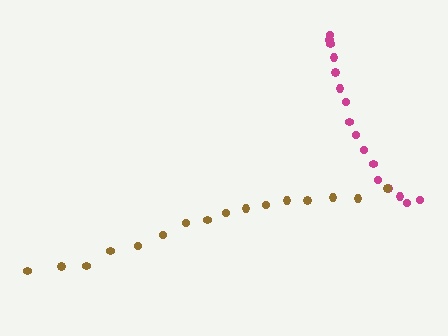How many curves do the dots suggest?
There are 2 distinct paths.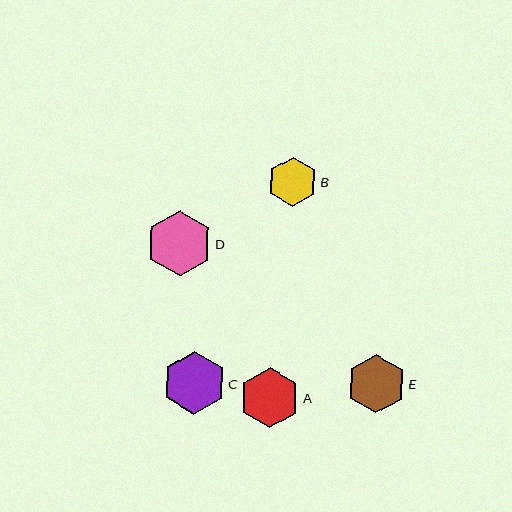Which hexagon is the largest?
Hexagon D is the largest with a size of approximately 65 pixels.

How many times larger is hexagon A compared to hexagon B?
Hexagon A is approximately 1.2 times the size of hexagon B.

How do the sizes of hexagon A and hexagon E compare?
Hexagon A and hexagon E are approximately the same size.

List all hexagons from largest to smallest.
From largest to smallest: D, C, A, E, B.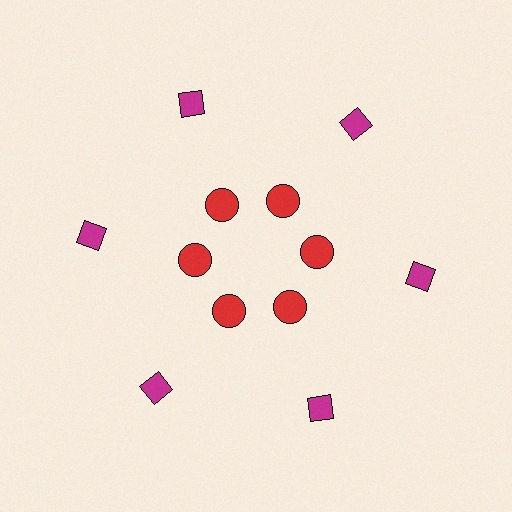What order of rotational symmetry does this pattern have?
This pattern has 6-fold rotational symmetry.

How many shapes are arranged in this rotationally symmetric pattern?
There are 12 shapes, arranged in 6 groups of 2.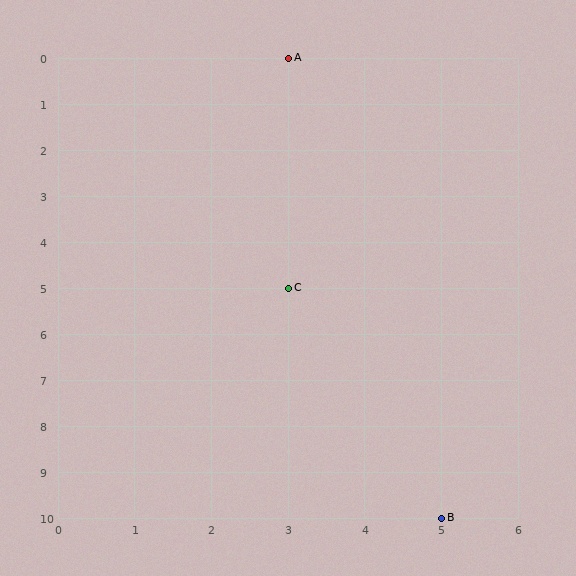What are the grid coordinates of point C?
Point C is at grid coordinates (3, 5).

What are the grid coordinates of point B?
Point B is at grid coordinates (5, 10).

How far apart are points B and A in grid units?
Points B and A are 2 columns and 10 rows apart (about 10.2 grid units diagonally).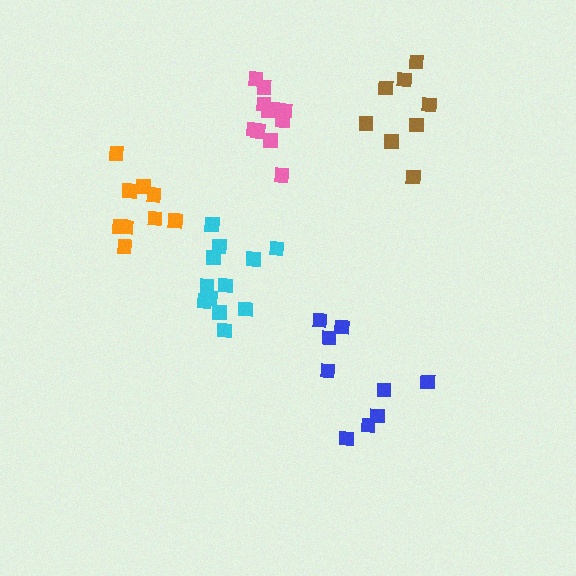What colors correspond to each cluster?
The clusters are colored: brown, blue, pink, orange, cyan.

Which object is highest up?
The brown cluster is topmost.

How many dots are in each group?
Group 1: 8 dots, Group 2: 9 dots, Group 3: 11 dots, Group 4: 9 dots, Group 5: 12 dots (49 total).